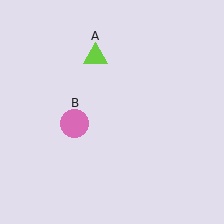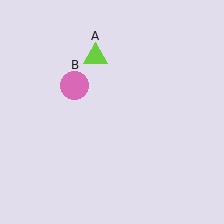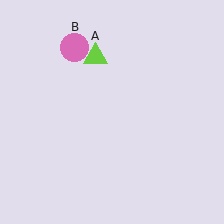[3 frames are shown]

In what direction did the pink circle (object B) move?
The pink circle (object B) moved up.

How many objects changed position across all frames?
1 object changed position: pink circle (object B).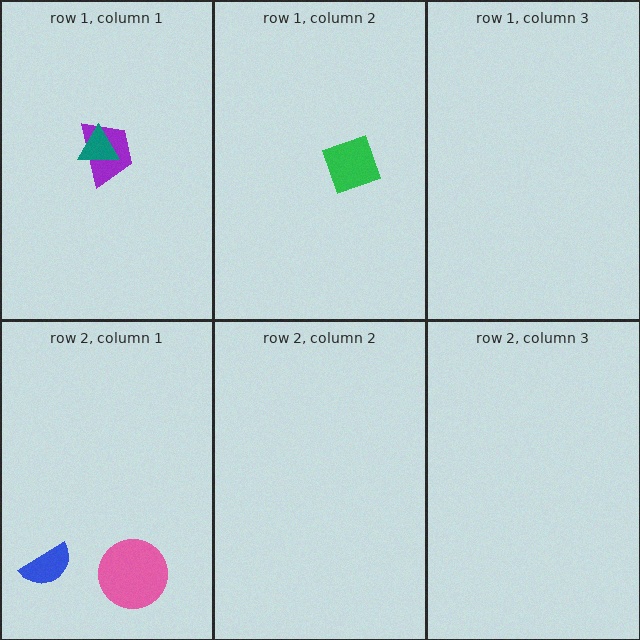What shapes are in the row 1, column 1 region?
The purple trapezoid, the teal triangle.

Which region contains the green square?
The row 1, column 2 region.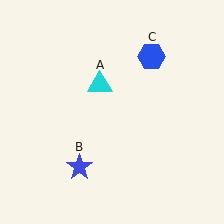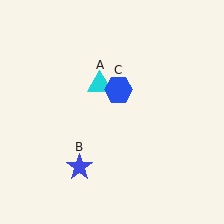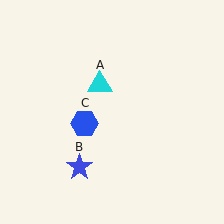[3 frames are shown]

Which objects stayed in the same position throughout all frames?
Cyan triangle (object A) and blue star (object B) remained stationary.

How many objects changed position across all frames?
1 object changed position: blue hexagon (object C).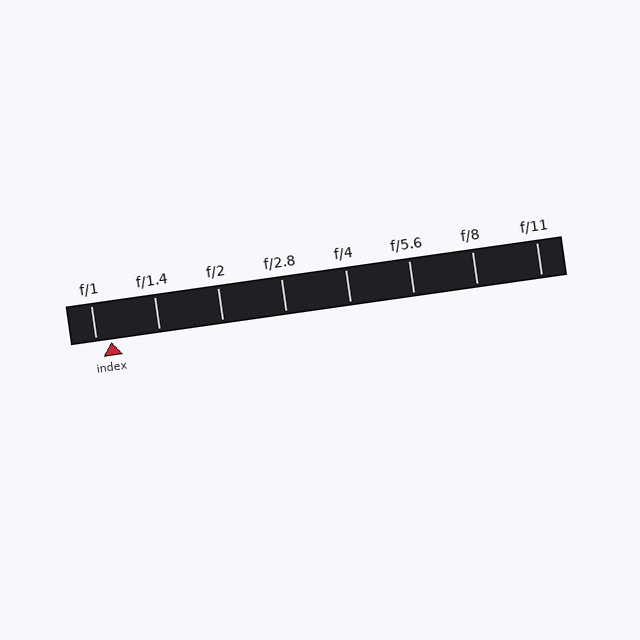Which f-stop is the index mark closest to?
The index mark is closest to f/1.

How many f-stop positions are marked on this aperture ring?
There are 8 f-stop positions marked.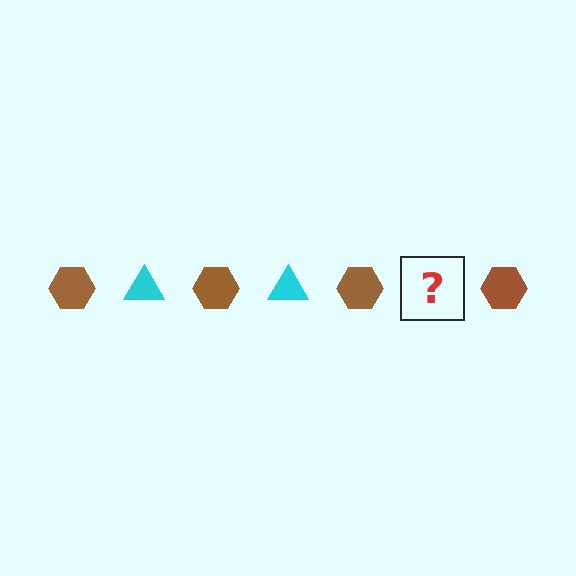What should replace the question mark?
The question mark should be replaced with a cyan triangle.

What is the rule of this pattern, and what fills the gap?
The rule is that the pattern alternates between brown hexagon and cyan triangle. The gap should be filled with a cyan triangle.